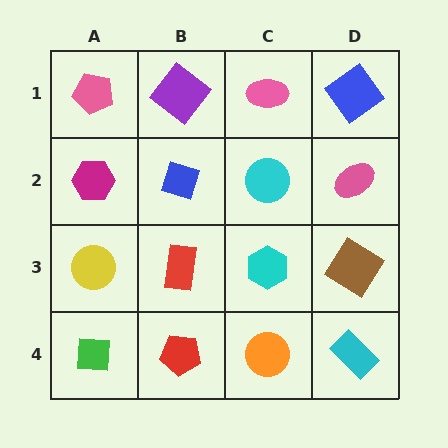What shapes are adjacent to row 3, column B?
A blue diamond (row 2, column B), a red pentagon (row 4, column B), a yellow circle (row 3, column A), a cyan hexagon (row 3, column C).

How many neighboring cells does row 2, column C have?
4.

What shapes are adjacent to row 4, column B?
A red rectangle (row 3, column B), a green square (row 4, column A), an orange circle (row 4, column C).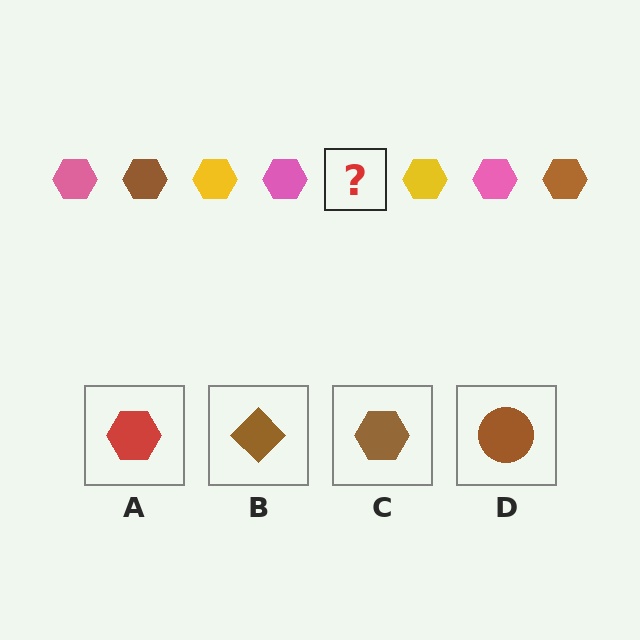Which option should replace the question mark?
Option C.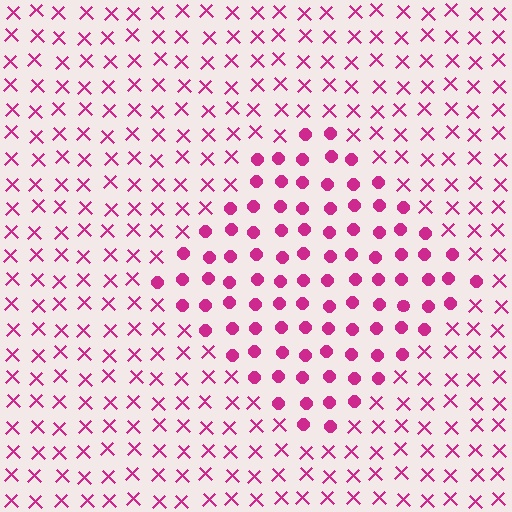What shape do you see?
I see a diamond.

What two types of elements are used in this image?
The image uses circles inside the diamond region and X marks outside it.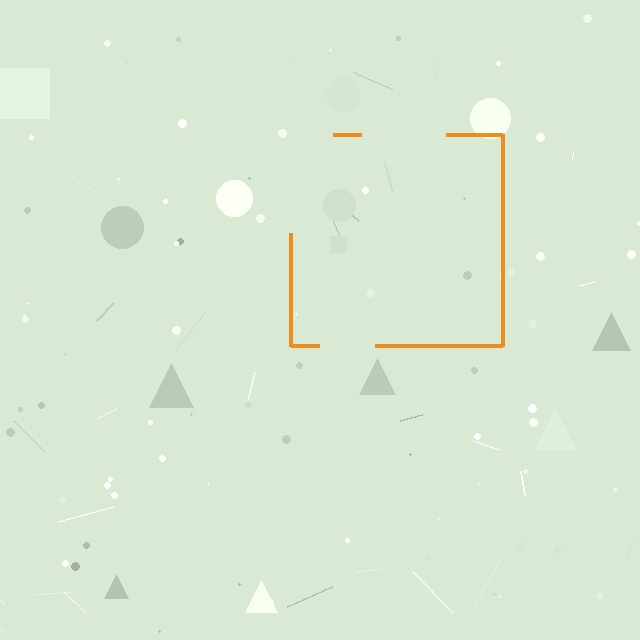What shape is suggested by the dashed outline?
The dashed outline suggests a square.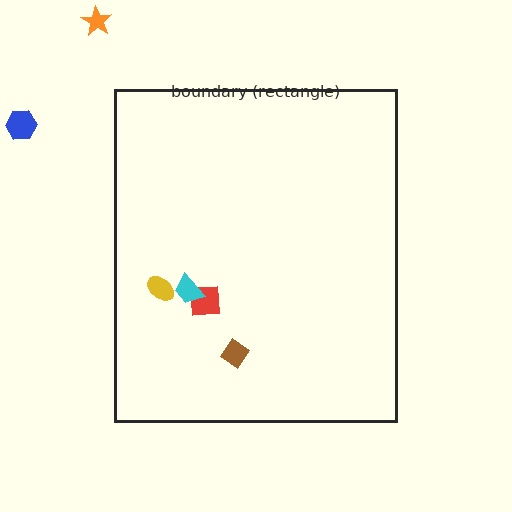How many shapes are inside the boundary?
4 inside, 2 outside.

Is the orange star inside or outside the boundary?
Outside.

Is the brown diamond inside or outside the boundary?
Inside.